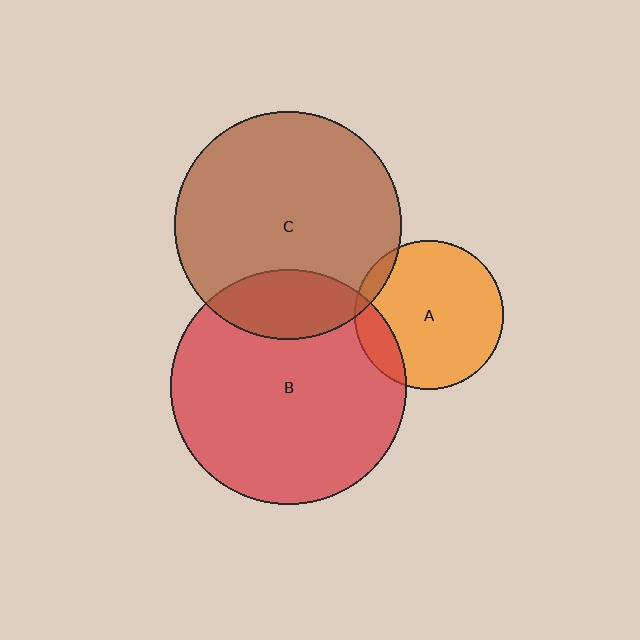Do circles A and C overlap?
Yes.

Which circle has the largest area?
Circle B (red).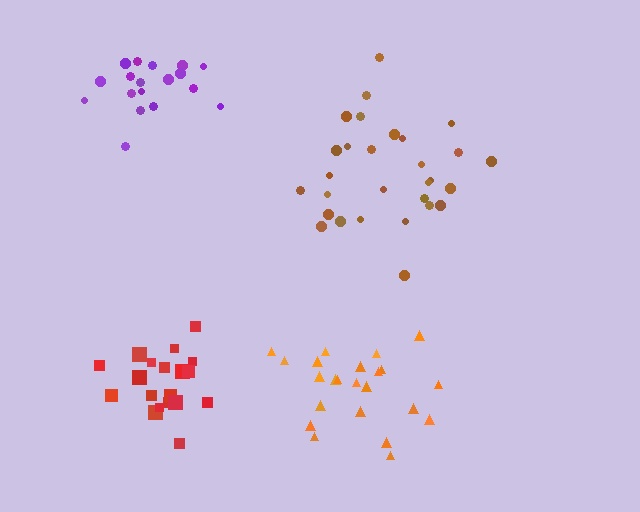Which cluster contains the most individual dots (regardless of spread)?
Brown (29).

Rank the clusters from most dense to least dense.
red, purple, orange, brown.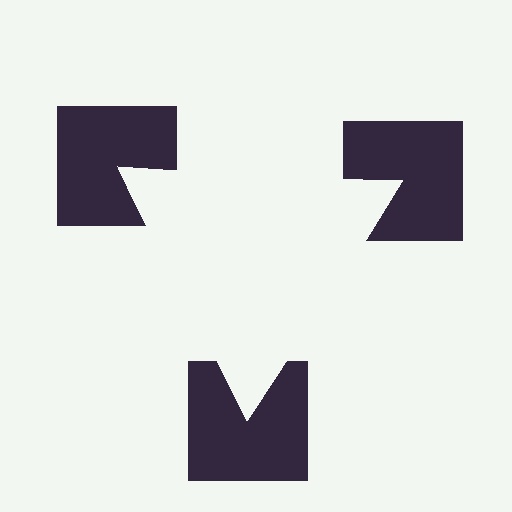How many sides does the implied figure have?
3 sides.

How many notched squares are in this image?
There are 3 — one at each vertex of the illusory triangle.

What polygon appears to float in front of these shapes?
An illusory triangle — its edges are inferred from the aligned wedge cuts in the notched squares, not physically drawn.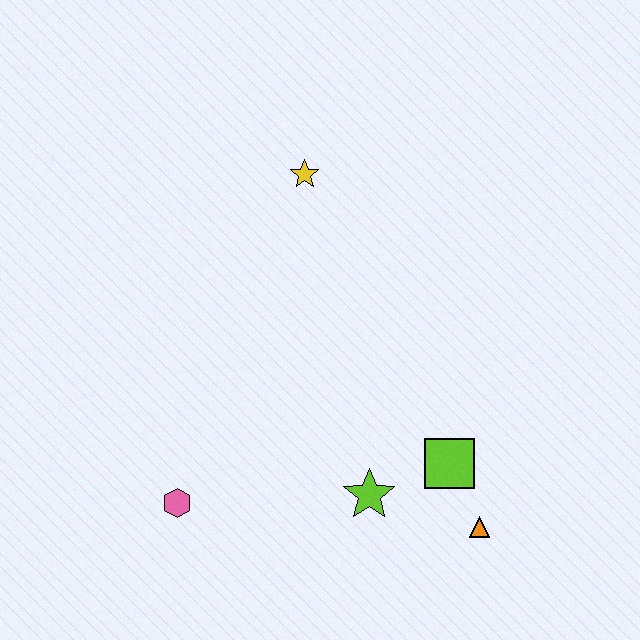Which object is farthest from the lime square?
The yellow star is farthest from the lime square.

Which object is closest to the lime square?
The orange triangle is closest to the lime square.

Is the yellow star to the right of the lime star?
No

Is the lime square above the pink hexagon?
Yes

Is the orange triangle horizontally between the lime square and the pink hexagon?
No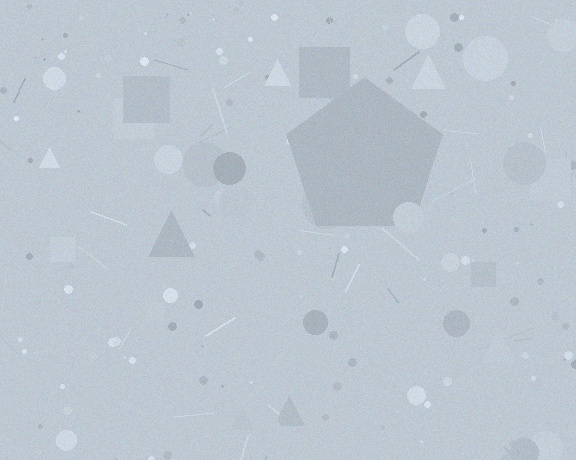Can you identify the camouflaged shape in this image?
The camouflaged shape is a pentagon.